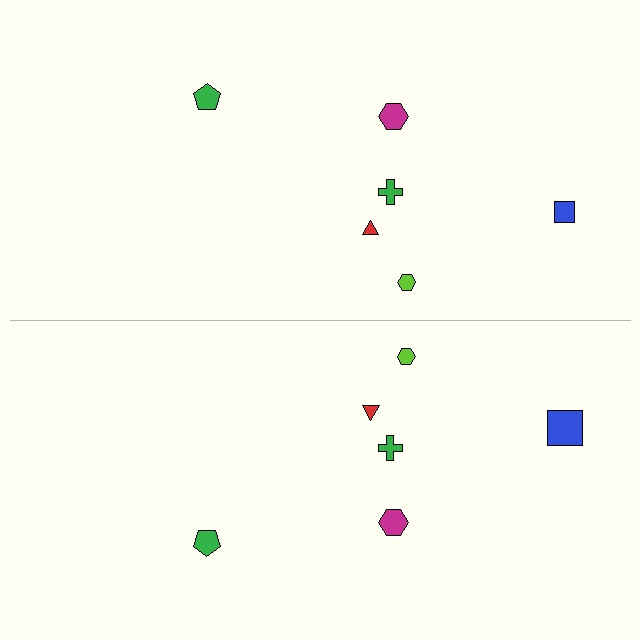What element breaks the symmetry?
The blue square on the bottom side has a different size than its mirror counterpart.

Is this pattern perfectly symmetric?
No, the pattern is not perfectly symmetric. The blue square on the bottom side has a different size than its mirror counterpart.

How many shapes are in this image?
There are 12 shapes in this image.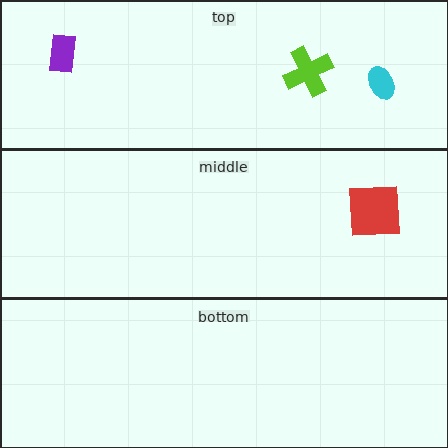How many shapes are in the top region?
3.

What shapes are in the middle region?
The red square.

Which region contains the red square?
The middle region.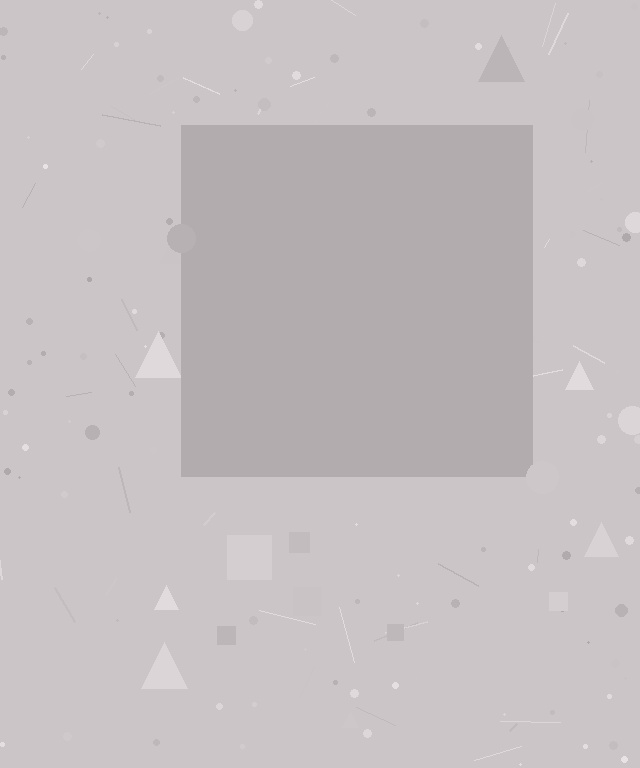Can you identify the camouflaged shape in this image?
The camouflaged shape is a square.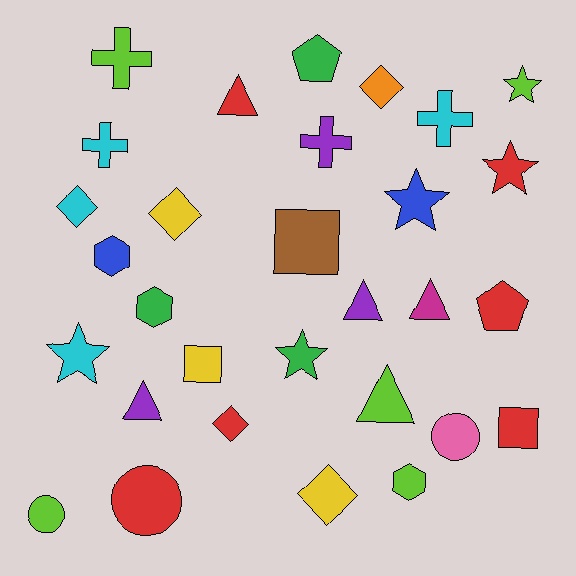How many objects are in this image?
There are 30 objects.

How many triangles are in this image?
There are 5 triangles.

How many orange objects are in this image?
There is 1 orange object.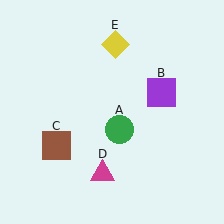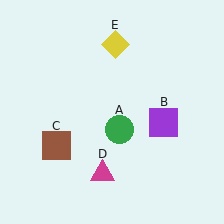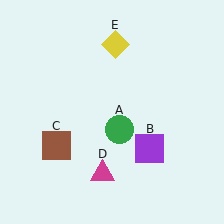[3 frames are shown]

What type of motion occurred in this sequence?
The purple square (object B) rotated clockwise around the center of the scene.